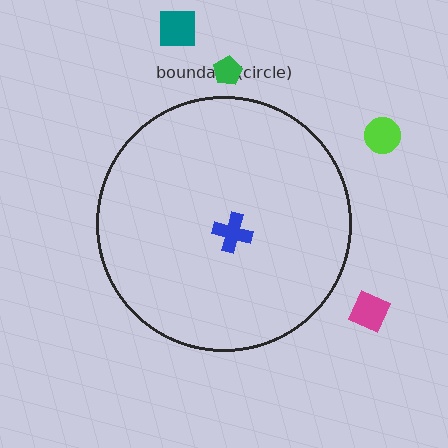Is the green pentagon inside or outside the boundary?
Outside.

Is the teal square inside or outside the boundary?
Outside.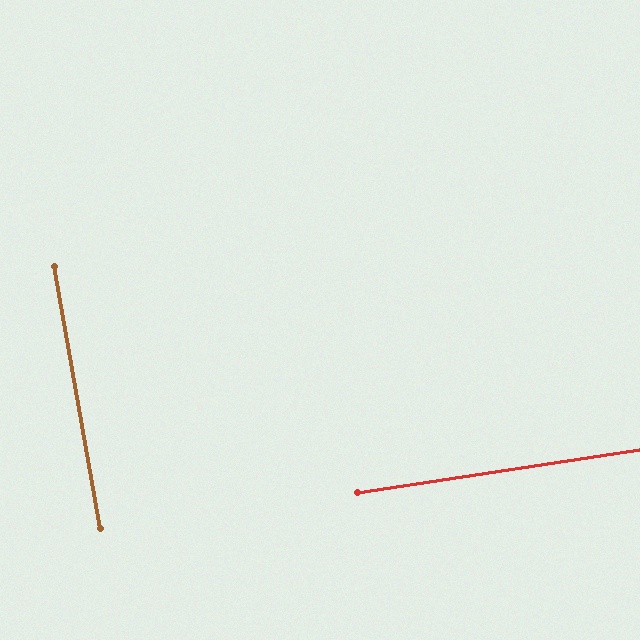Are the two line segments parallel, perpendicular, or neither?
Perpendicular — they meet at approximately 89°.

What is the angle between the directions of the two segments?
Approximately 89 degrees.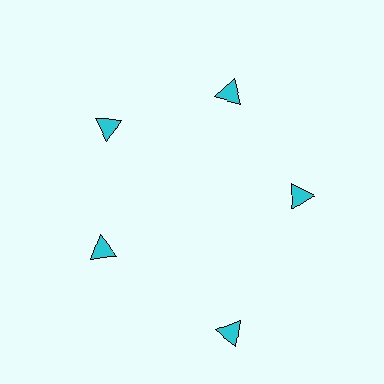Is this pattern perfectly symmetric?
No. The 5 cyan triangles are arranged in a ring, but one element near the 5 o'clock position is pushed outward from the center, breaking the 5-fold rotational symmetry.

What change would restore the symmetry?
The symmetry would be restored by moving it inward, back onto the ring so that all 5 triangles sit at equal angles and equal distance from the center.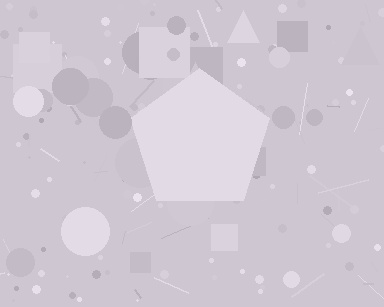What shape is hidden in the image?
A pentagon is hidden in the image.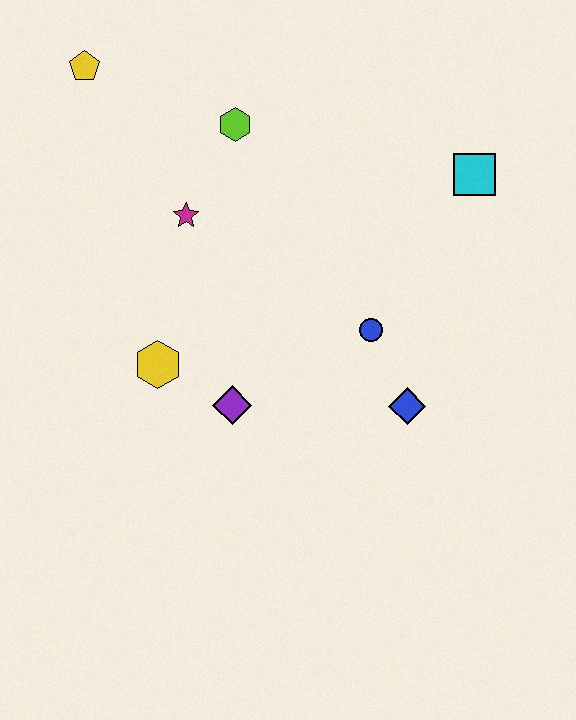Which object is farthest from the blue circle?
The yellow pentagon is farthest from the blue circle.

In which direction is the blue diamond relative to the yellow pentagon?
The blue diamond is below the yellow pentagon.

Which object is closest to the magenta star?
The lime hexagon is closest to the magenta star.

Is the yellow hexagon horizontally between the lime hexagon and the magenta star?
No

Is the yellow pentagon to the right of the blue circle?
No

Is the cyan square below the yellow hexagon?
No